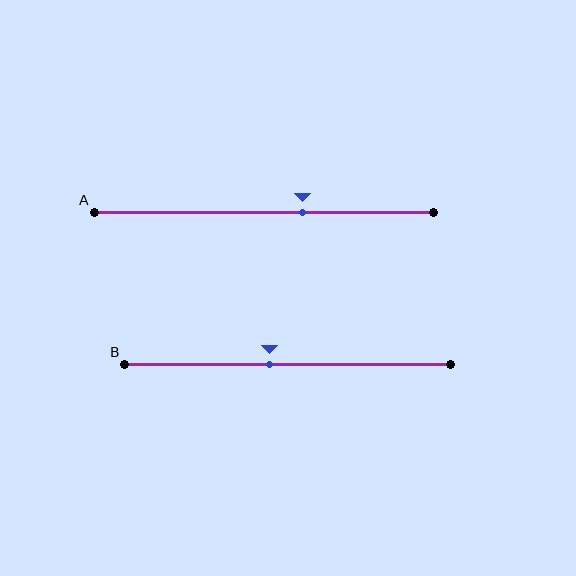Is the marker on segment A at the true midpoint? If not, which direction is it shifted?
No, the marker on segment A is shifted to the right by about 11% of the segment length.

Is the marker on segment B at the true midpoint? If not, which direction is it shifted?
No, the marker on segment B is shifted to the left by about 6% of the segment length.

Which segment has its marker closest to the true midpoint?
Segment B has its marker closest to the true midpoint.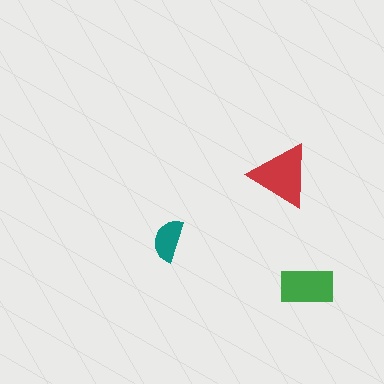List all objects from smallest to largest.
The teal semicircle, the green rectangle, the red triangle.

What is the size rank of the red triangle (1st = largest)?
1st.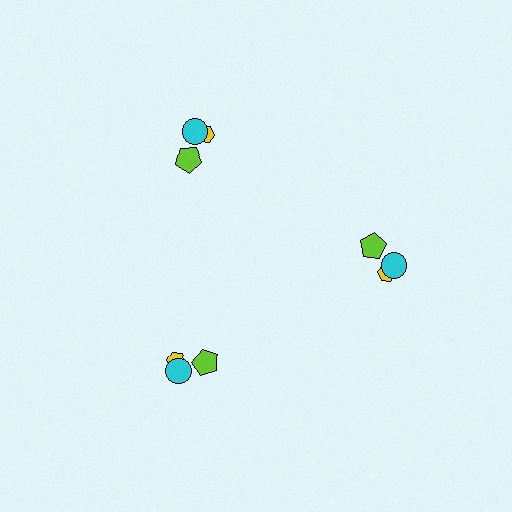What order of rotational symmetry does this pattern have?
This pattern has 3-fold rotational symmetry.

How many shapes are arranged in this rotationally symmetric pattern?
There are 9 shapes, arranged in 3 groups of 3.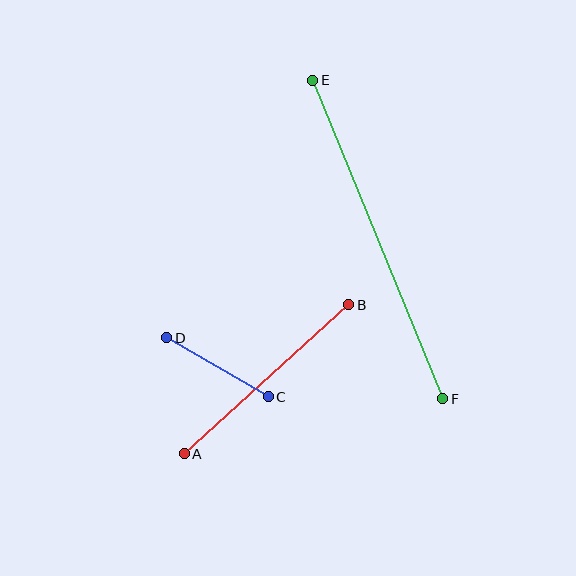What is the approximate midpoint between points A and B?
The midpoint is at approximately (267, 379) pixels.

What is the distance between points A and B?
The distance is approximately 222 pixels.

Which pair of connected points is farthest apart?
Points E and F are farthest apart.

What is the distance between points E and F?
The distance is approximately 344 pixels.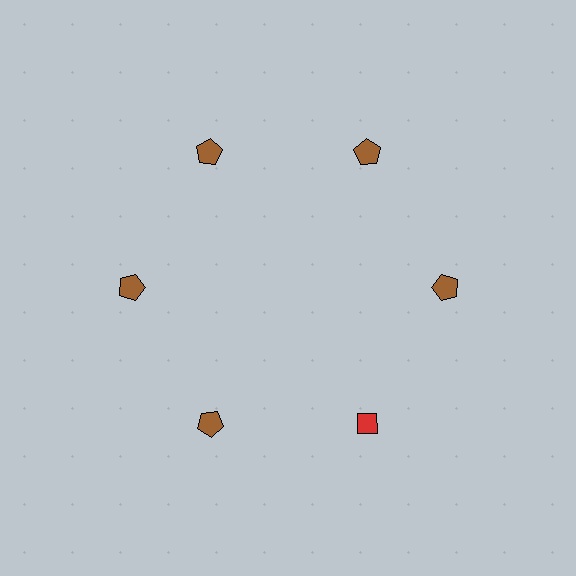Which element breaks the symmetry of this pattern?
The red diamond at roughly the 5 o'clock position breaks the symmetry. All other shapes are brown pentagons.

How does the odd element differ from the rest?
It differs in both color (red instead of brown) and shape (diamond instead of pentagon).